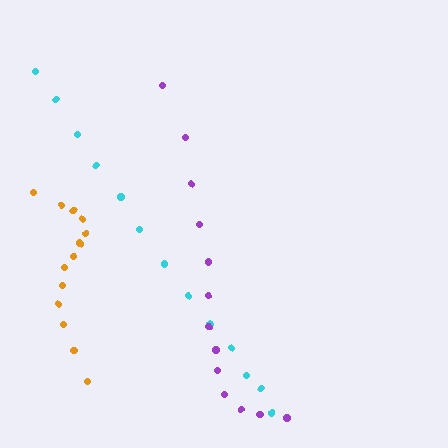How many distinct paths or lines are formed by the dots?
There are 3 distinct paths.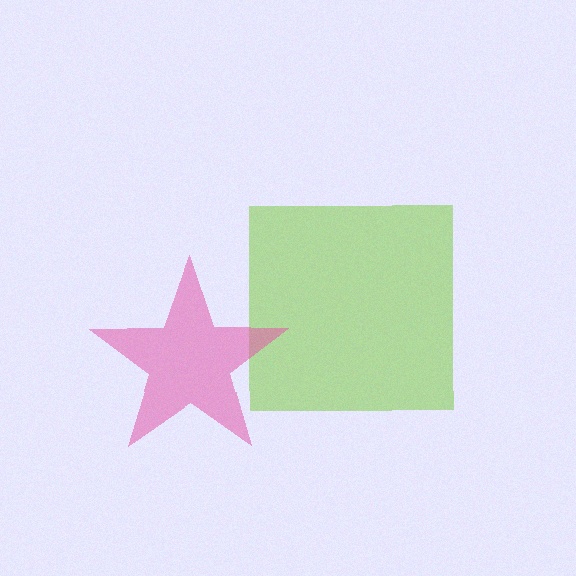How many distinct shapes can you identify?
There are 2 distinct shapes: a lime square, a pink star.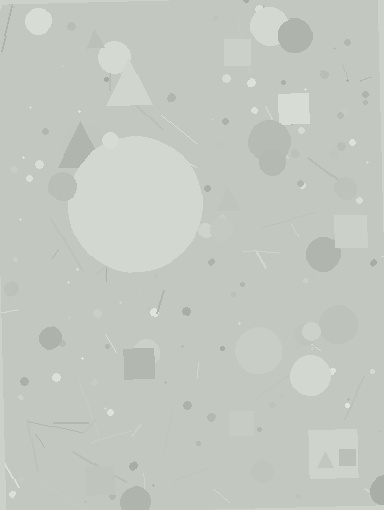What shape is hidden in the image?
A circle is hidden in the image.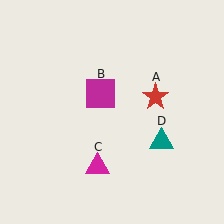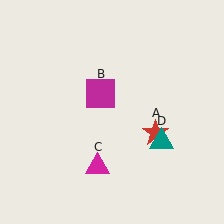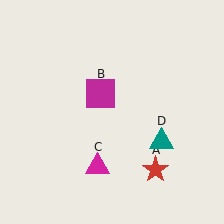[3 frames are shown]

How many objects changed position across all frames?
1 object changed position: red star (object A).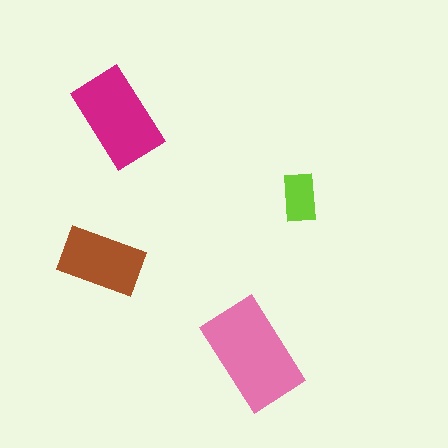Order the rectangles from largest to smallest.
the pink one, the magenta one, the brown one, the lime one.